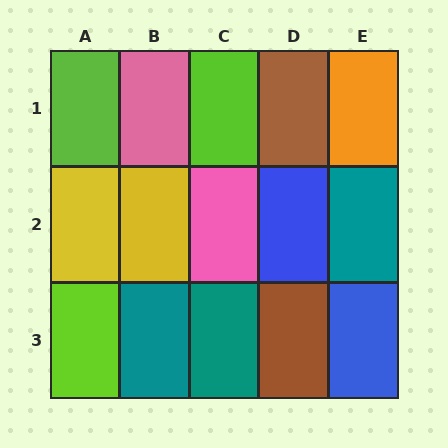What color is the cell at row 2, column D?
Blue.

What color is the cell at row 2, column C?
Pink.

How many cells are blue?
2 cells are blue.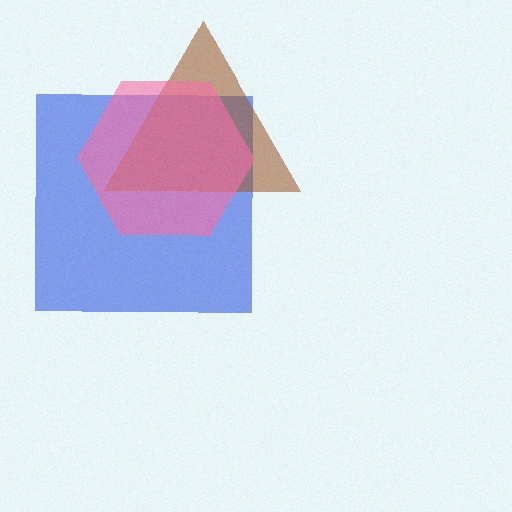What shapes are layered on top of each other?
The layered shapes are: a blue square, a brown triangle, a pink hexagon.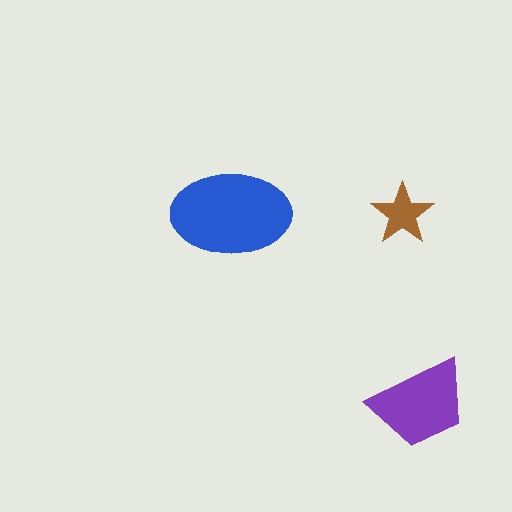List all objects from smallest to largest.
The brown star, the purple trapezoid, the blue ellipse.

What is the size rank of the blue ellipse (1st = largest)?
1st.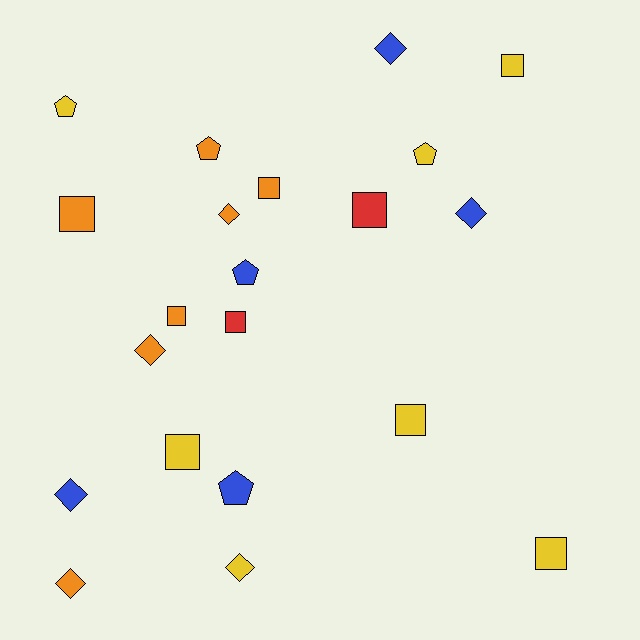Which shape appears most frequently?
Square, with 9 objects.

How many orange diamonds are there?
There are 3 orange diamonds.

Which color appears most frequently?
Orange, with 7 objects.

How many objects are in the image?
There are 21 objects.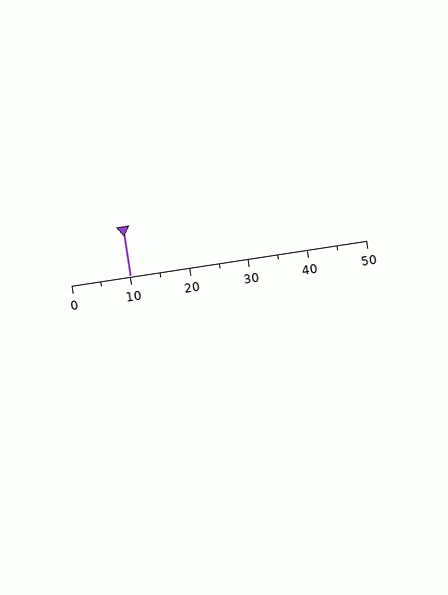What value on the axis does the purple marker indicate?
The marker indicates approximately 10.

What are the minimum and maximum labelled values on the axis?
The axis runs from 0 to 50.